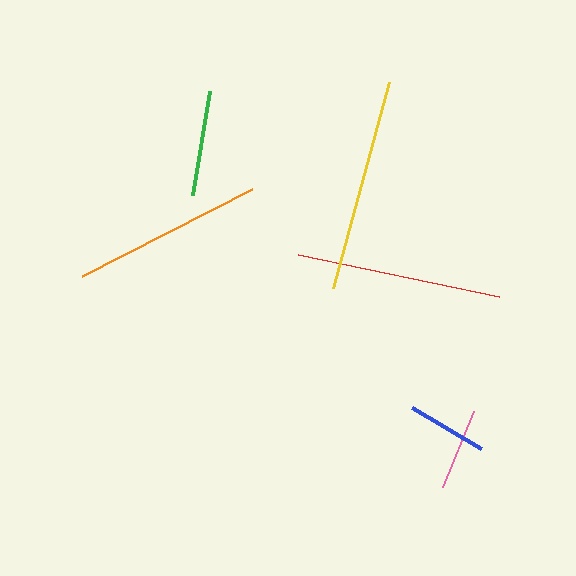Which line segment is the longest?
The yellow line is the longest at approximately 213 pixels.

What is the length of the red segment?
The red segment is approximately 205 pixels long.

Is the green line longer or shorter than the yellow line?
The yellow line is longer than the green line.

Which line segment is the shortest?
The blue line is the shortest at approximately 80 pixels.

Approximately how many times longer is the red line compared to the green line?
The red line is approximately 1.9 times the length of the green line.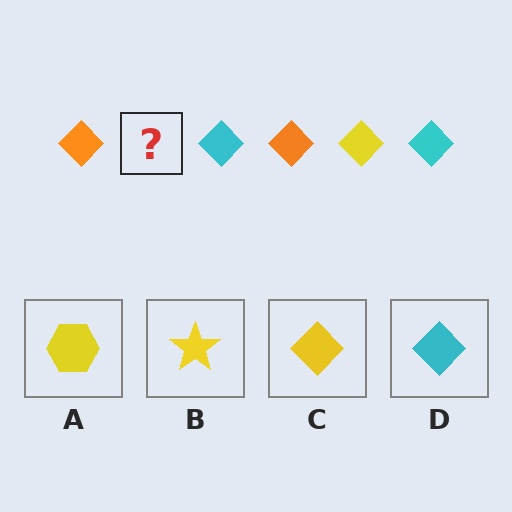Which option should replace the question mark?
Option C.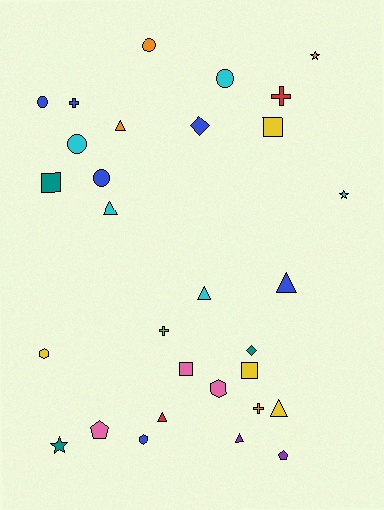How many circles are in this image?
There are 5 circles.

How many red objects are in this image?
There are 2 red objects.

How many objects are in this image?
There are 30 objects.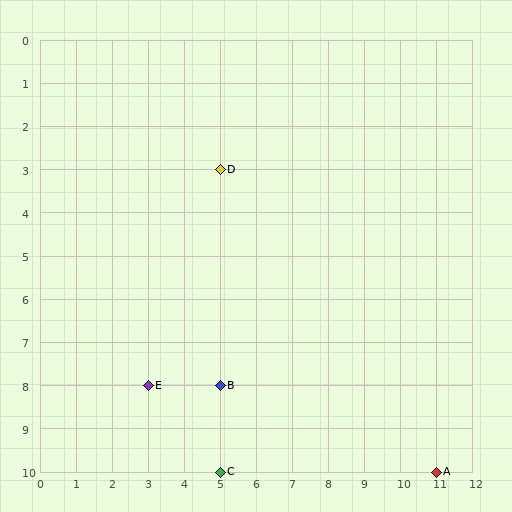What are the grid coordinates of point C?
Point C is at grid coordinates (5, 10).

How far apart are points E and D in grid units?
Points E and D are 2 columns and 5 rows apart (about 5.4 grid units diagonally).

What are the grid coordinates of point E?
Point E is at grid coordinates (3, 8).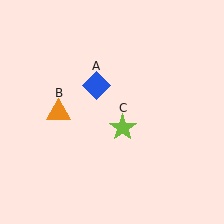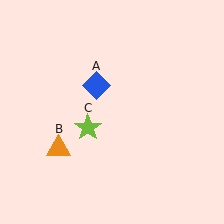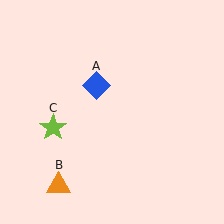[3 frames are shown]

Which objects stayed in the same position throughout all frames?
Blue diamond (object A) remained stationary.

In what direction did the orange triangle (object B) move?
The orange triangle (object B) moved down.